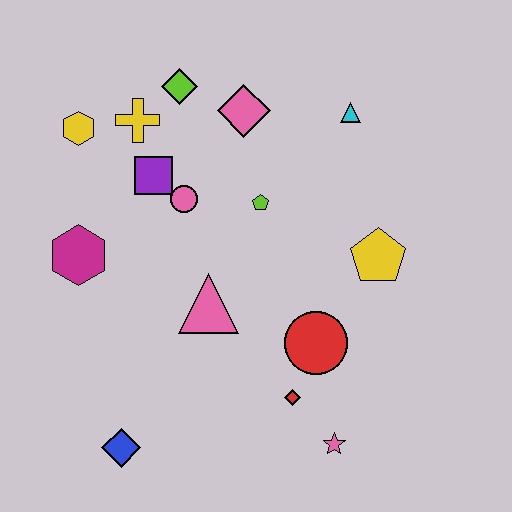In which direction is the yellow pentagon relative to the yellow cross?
The yellow pentagon is to the right of the yellow cross.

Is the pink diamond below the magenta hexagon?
No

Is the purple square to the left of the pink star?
Yes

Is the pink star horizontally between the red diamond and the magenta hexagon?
No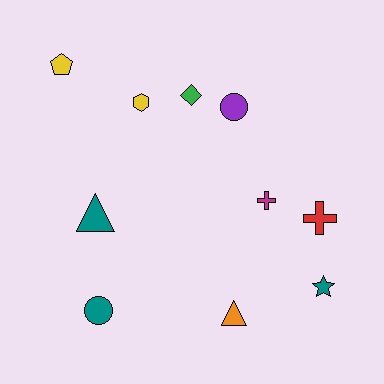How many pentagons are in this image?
There is 1 pentagon.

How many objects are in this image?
There are 10 objects.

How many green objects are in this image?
There is 1 green object.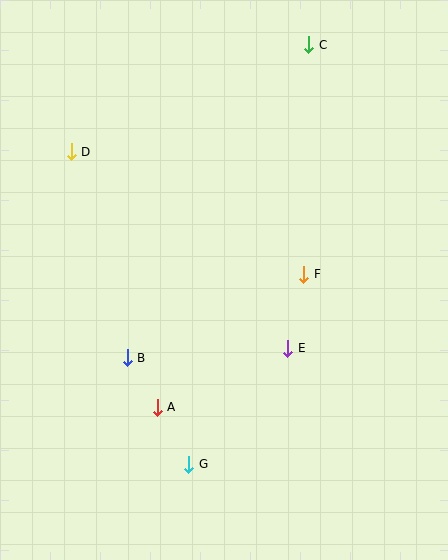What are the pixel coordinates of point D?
Point D is at (71, 152).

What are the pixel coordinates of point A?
Point A is at (157, 407).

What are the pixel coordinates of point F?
Point F is at (304, 274).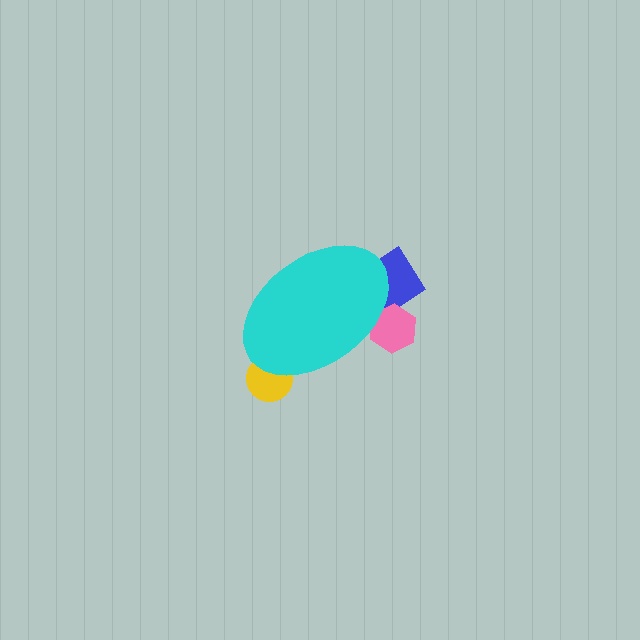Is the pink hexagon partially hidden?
Yes, the pink hexagon is partially hidden behind the cyan ellipse.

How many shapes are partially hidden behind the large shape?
3 shapes are partially hidden.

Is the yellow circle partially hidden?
Yes, the yellow circle is partially hidden behind the cyan ellipse.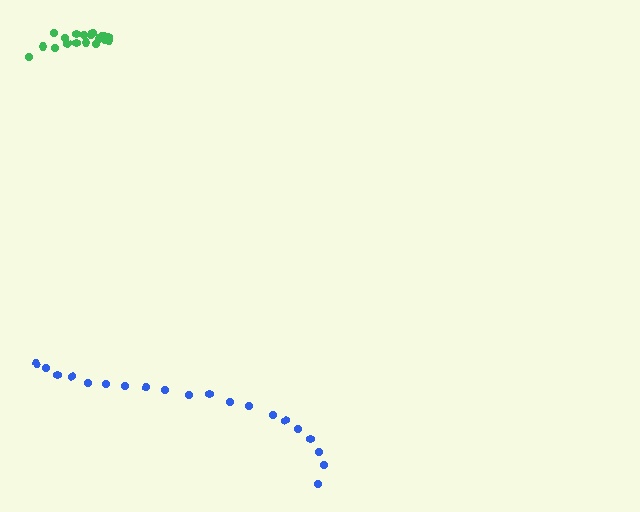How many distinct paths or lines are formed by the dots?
There are 2 distinct paths.